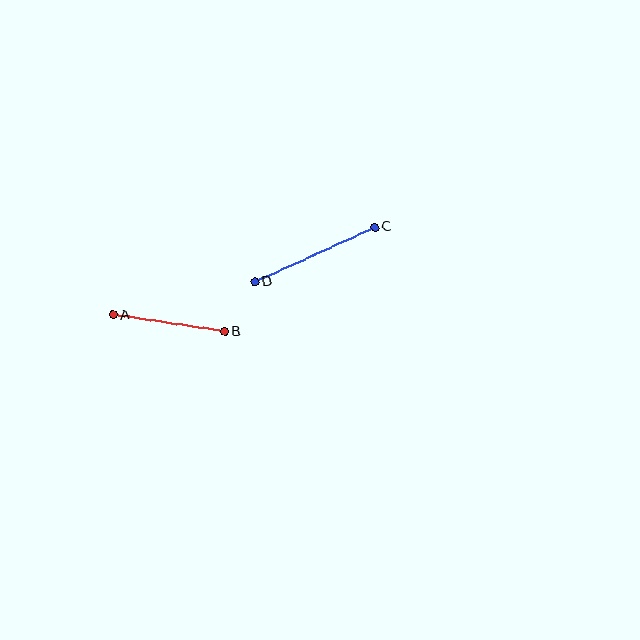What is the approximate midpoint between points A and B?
The midpoint is at approximately (169, 323) pixels.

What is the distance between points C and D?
The distance is approximately 132 pixels.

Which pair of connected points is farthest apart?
Points C and D are farthest apart.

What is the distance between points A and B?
The distance is approximately 113 pixels.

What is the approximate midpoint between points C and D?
The midpoint is at approximately (315, 255) pixels.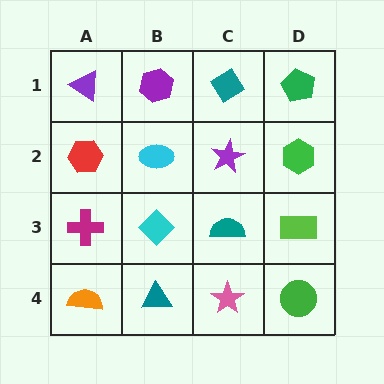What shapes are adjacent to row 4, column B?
A cyan diamond (row 3, column B), an orange semicircle (row 4, column A), a pink star (row 4, column C).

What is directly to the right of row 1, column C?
A green pentagon.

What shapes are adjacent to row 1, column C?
A purple star (row 2, column C), a purple hexagon (row 1, column B), a green pentagon (row 1, column D).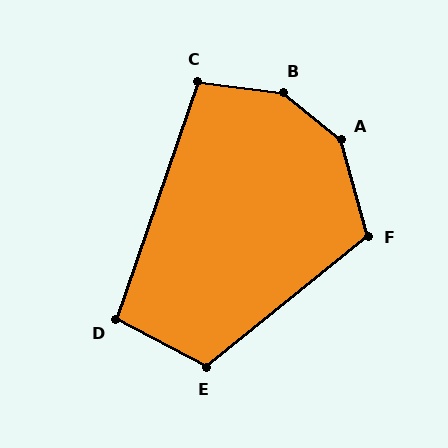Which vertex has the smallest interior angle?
D, at approximately 99 degrees.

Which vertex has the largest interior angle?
B, at approximately 148 degrees.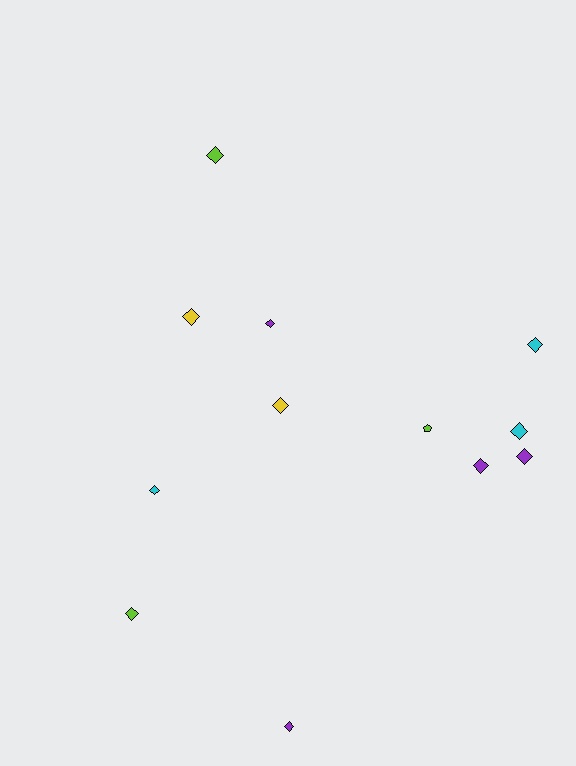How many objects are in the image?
There are 12 objects.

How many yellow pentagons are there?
There are no yellow pentagons.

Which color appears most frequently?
Purple, with 4 objects.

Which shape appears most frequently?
Diamond, with 11 objects.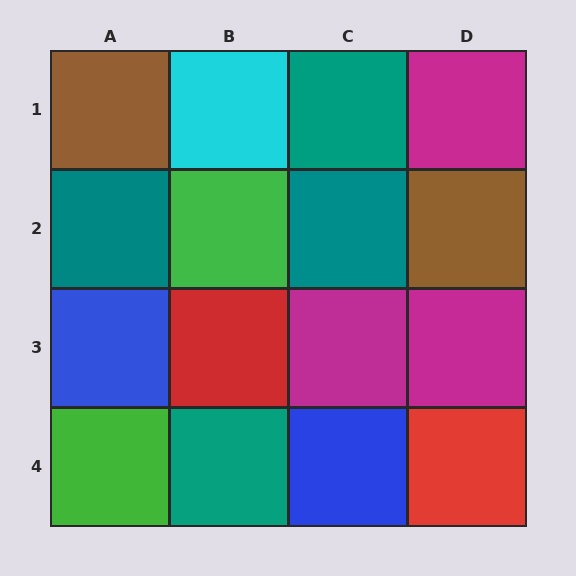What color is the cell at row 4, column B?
Teal.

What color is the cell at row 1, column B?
Cyan.